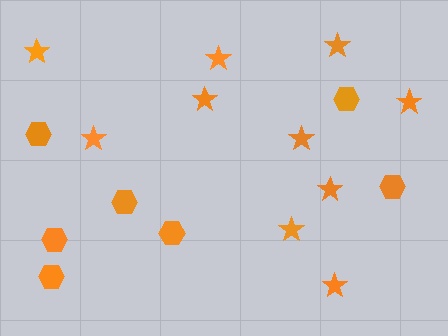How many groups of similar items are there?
There are 2 groups: one group of stars (10) and one group of hexagons (7).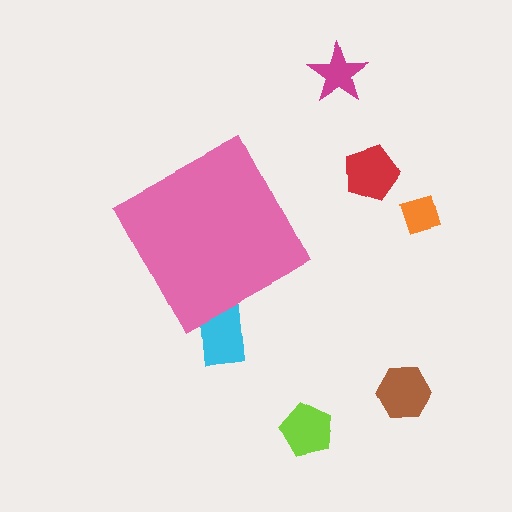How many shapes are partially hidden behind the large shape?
1 shape is partially hidden.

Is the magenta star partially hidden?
No, the magenta star is fully visible.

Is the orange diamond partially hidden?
No, the orange diamond is fully visible.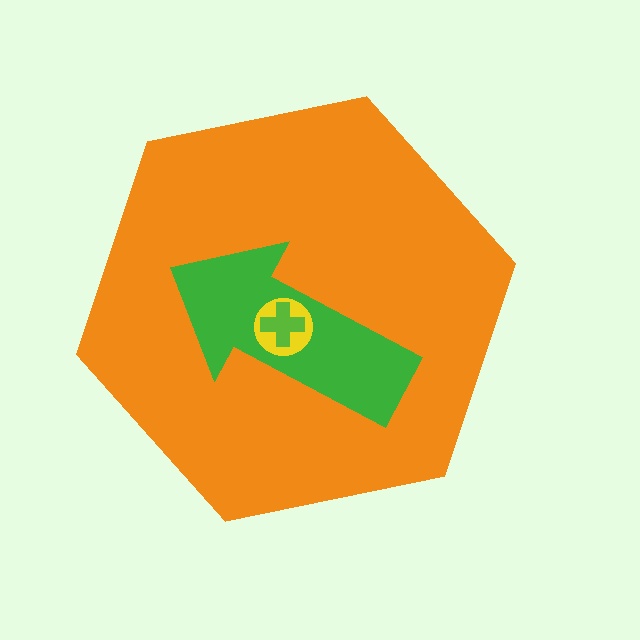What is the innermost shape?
The lime cross.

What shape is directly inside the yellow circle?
The lime cross.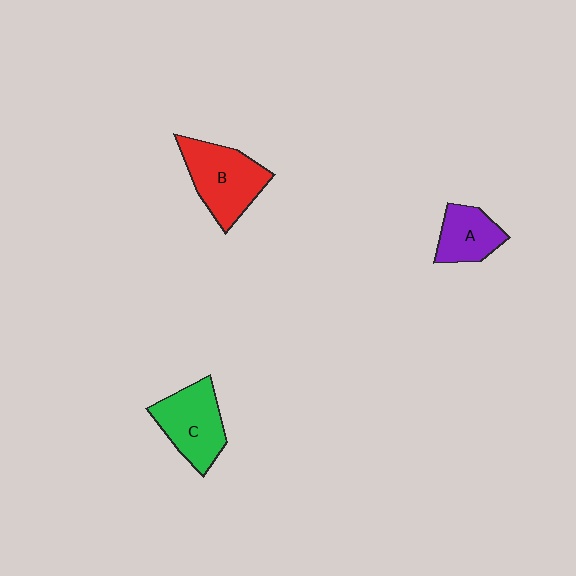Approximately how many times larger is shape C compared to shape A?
Approximately 1.4 times.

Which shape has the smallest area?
Shape A (purple).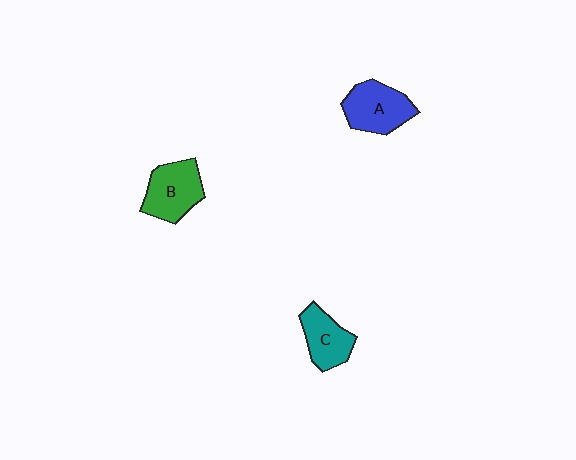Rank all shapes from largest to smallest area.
From largest to smallest: A (blue), B (green), C (teal).